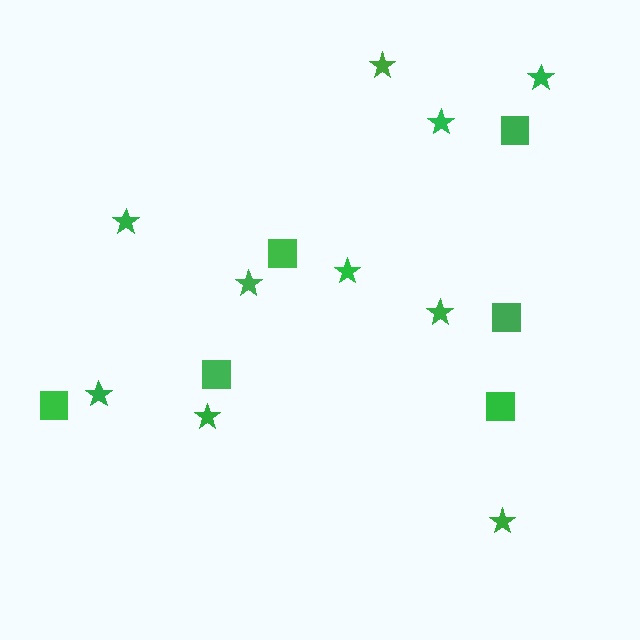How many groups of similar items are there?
There are 2 groups: one group of squares (6) and one group of stars (10).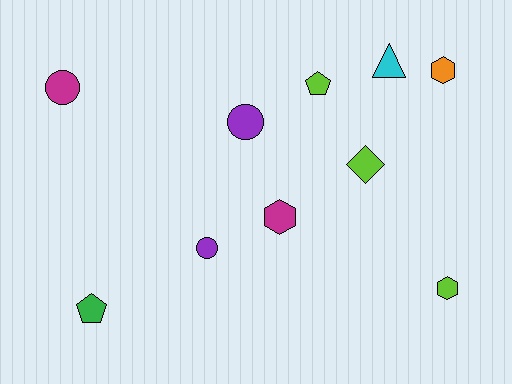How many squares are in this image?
There are no squares.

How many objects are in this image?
There are 10 objects.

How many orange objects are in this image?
There is 1 orange object.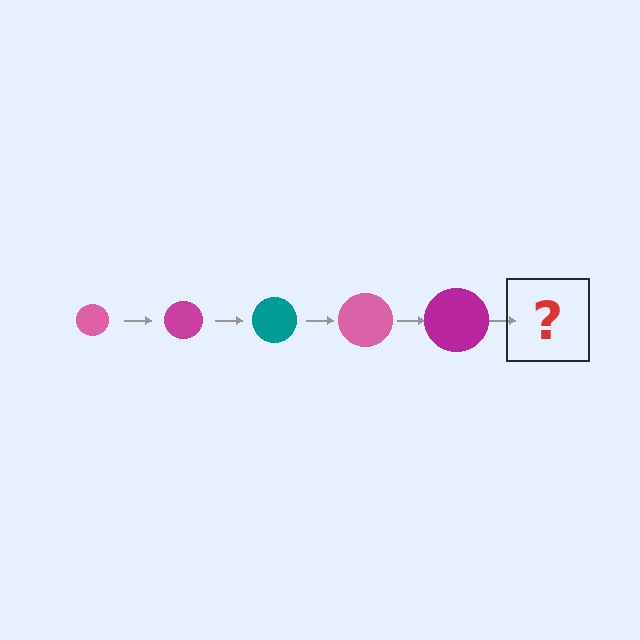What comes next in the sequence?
The next element should be a teal circle, larger than the previous one.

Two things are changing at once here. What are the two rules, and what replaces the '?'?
The two rules are that the circle grows larger each step and the color cycles through pink, magenta, and teal. The '?' should be a teal circle, larger than the previous one.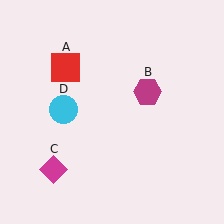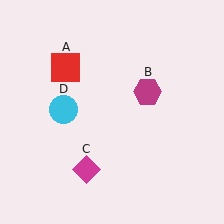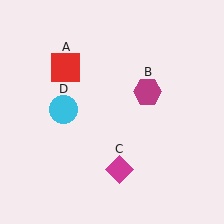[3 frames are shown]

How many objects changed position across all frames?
1 object changed position: magenta diamond (object C).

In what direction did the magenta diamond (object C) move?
The magenta diamond (object C) moved right.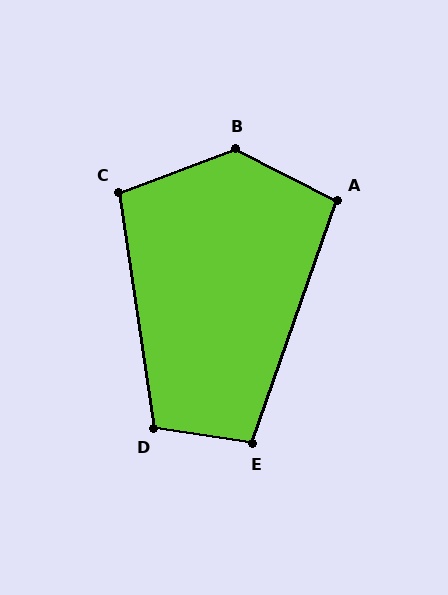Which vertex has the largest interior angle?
B, at approximately 133 degrees.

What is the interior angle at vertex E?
Approximately 101 degrees (obtuse).